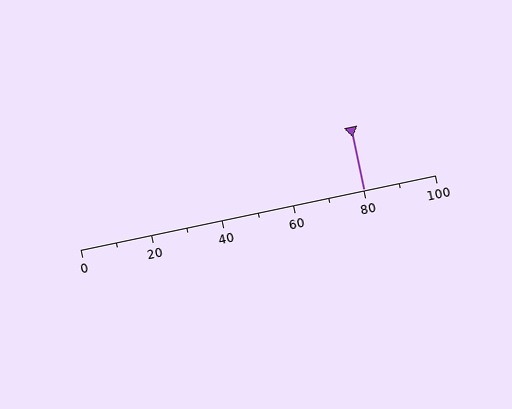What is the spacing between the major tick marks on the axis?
The major ticks are spaced 20 apart.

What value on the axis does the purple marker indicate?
The marker indicates approximately 80.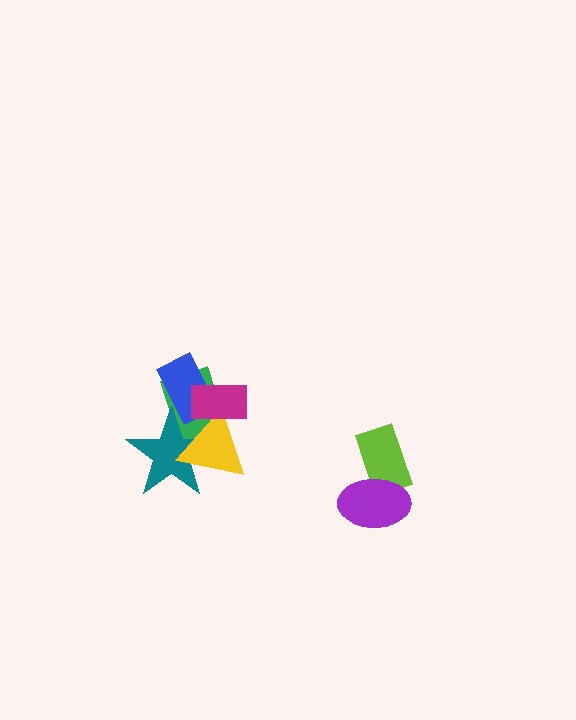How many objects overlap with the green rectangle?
4 objects overlap with the green rectangle.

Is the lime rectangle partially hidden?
Yes, it is partially covered by another shape.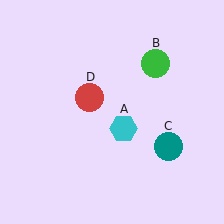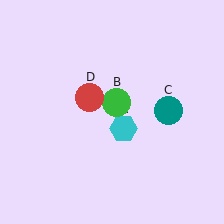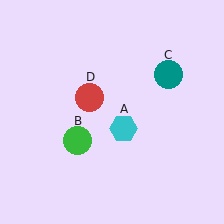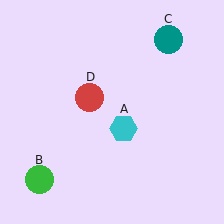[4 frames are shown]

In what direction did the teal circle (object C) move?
The teal circle (object C) moved up.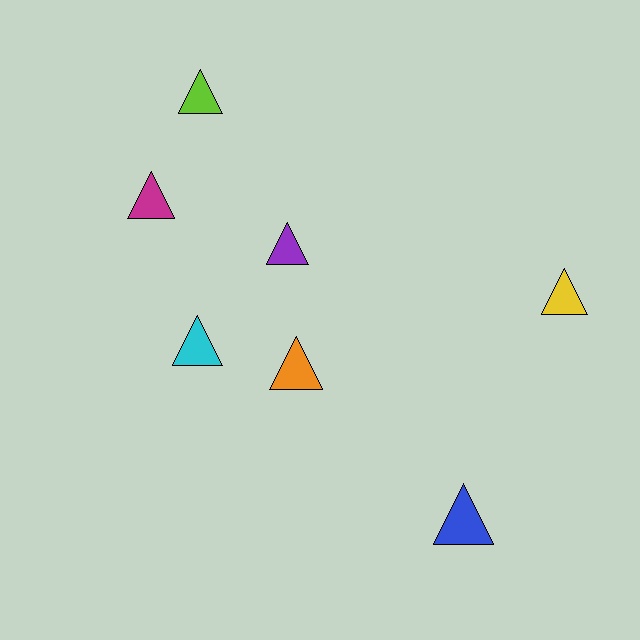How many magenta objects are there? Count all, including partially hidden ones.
There is 1 magenta object.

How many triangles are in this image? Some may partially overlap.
There are 7 triangles.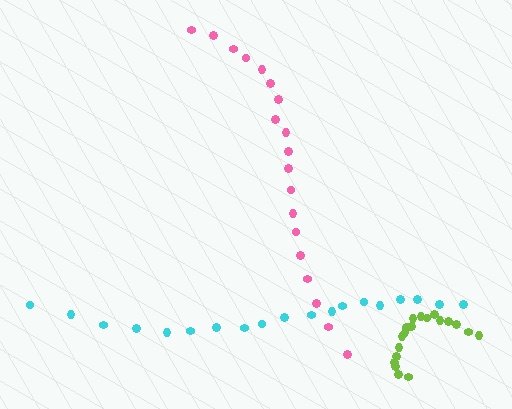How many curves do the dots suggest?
There are 3 distinct paths.